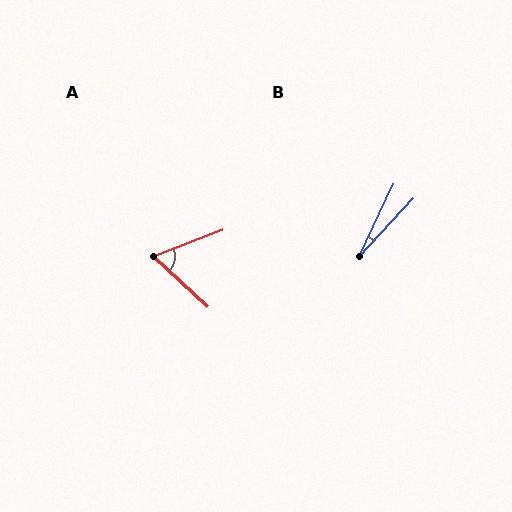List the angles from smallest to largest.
B (17°), A (63°).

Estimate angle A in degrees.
Approximately 63 degrees.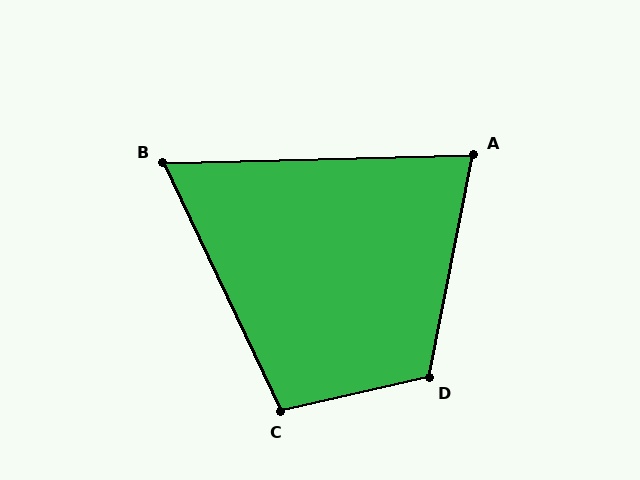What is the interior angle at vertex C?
Approximately 103 degrees (obtuse).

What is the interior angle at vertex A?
Approximately 77 degrees (acute).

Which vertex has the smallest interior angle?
B, at approximately 66 degrees.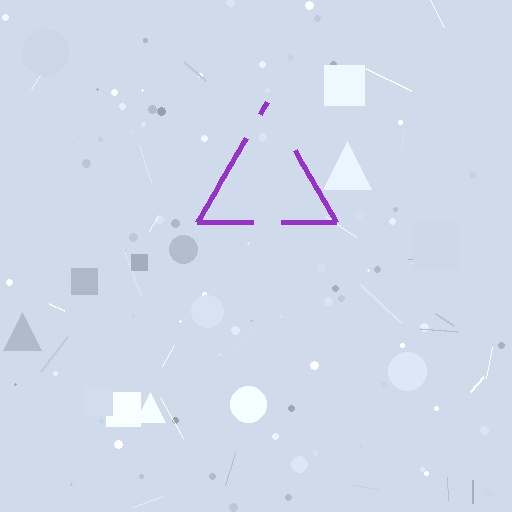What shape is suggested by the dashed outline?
The dashed outline suggests a triangle.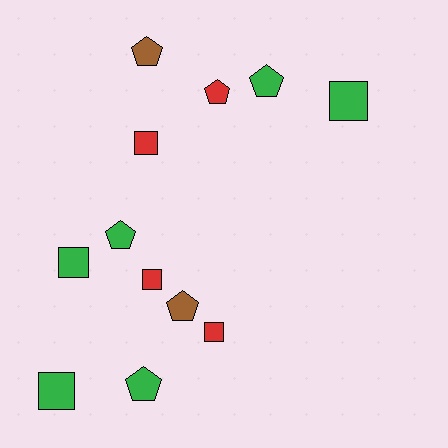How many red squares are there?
There are 3 red squares.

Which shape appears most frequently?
Pentagon, with 6 objects.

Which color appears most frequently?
Green, with 6 objects.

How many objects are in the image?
There are 12 objects.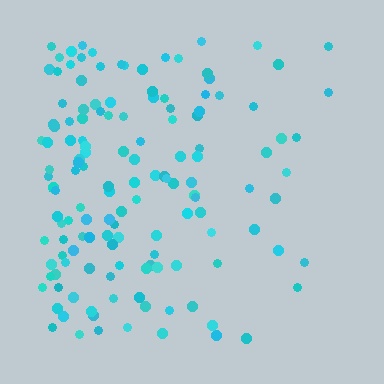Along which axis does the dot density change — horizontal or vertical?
Horizontal.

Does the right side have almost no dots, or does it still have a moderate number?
Still a moderate number, just noticeably fewer than the left.